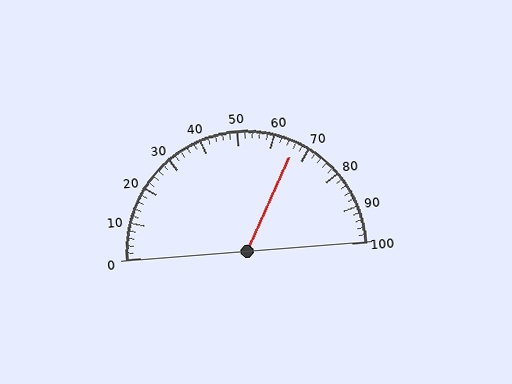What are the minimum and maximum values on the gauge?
The gauge ranges from 0 to 100.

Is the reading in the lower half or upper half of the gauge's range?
The reading is in the upper half of the range (0 to 100).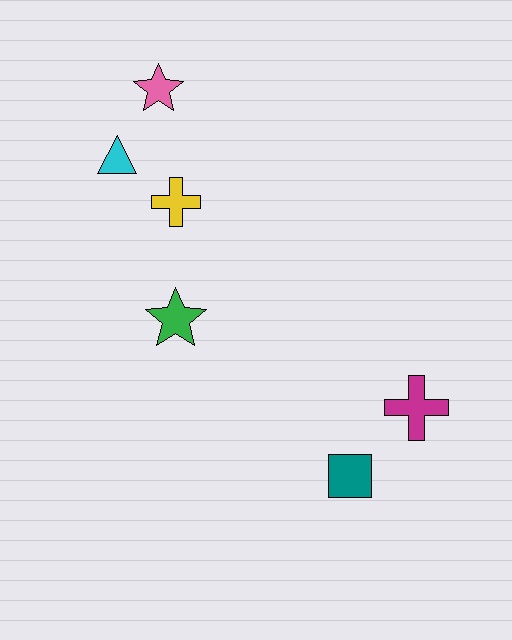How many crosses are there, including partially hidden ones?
There are 2 crosses.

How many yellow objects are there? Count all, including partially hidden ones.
There is 1 yellow object.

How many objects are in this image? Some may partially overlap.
There are 6 objects.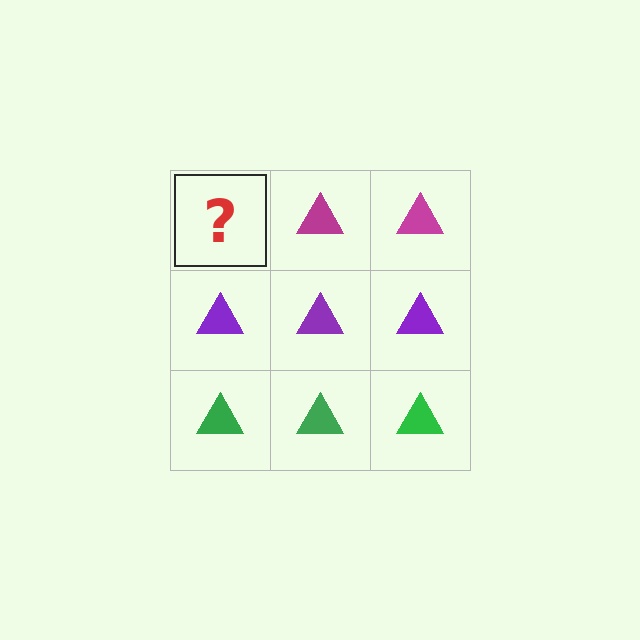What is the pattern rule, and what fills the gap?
The rule is that each row has a consistent color. The gap should be filled with a magenta triangle.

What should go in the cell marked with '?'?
The missing cell should contain a magenta triangle.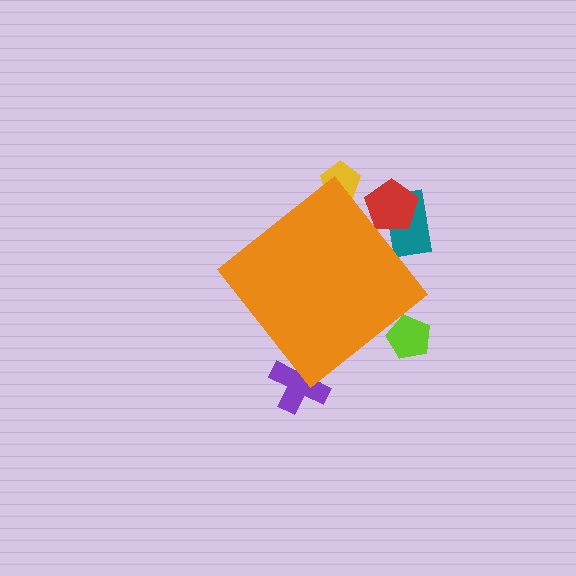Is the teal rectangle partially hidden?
Yes, the teal rectangle is partially hidden behind the orange diamond.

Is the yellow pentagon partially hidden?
Yes, the yellow pentagon is partially hidden behind the orange diamond.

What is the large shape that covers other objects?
An orange diamond.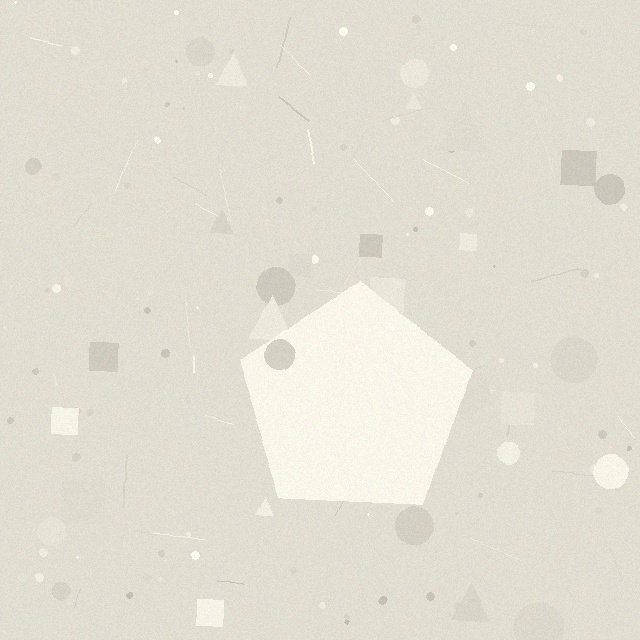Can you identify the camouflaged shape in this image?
The camouflaged shape is a pentagon.